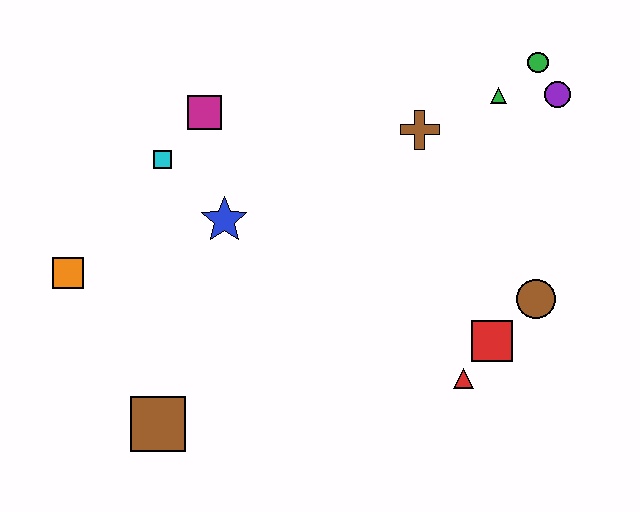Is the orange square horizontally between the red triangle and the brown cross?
No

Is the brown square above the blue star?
No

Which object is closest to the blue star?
The cyan square is closest to the blue star.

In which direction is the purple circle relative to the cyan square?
The purple circle is to the right of the cyan square.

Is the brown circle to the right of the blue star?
Yes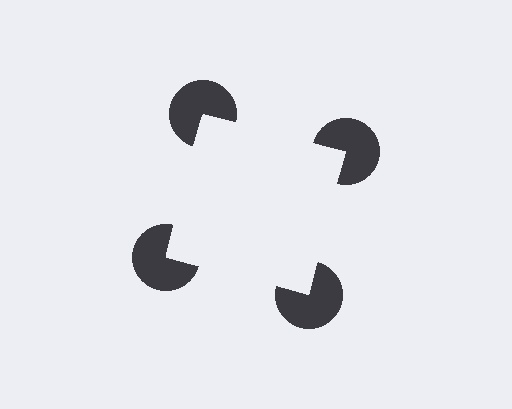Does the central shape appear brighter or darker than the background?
It typically appears slightly brighter than the background, even though no actual brightness change is drawn.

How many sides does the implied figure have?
4 sides.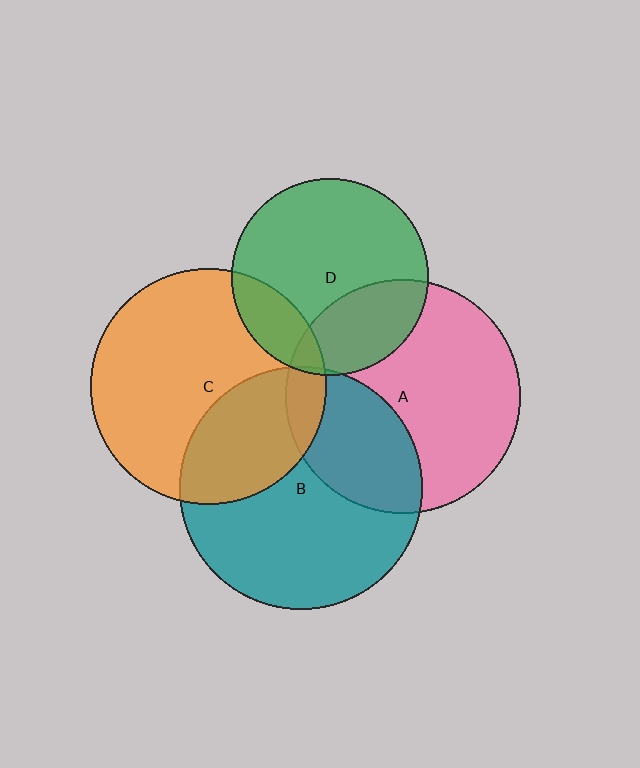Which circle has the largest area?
Circle B (teal).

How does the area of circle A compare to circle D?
Approximately 1.4 times.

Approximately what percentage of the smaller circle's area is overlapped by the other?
Approximately 5%.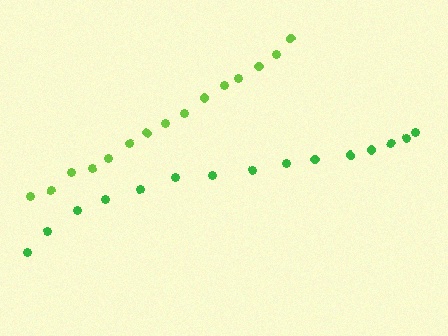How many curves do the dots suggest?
There are 2 distinct paths.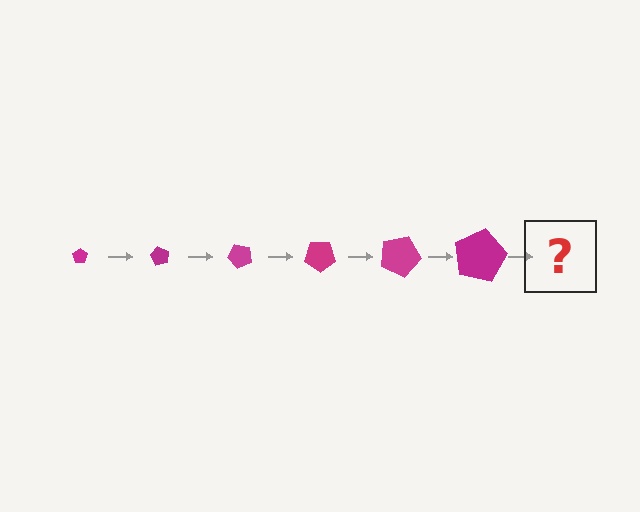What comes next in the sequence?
The next element should be a pentagon, larger than the previous one and rotated 360 degrees from the start.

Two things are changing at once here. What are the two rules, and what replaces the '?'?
The two rules are that the pentagon grows larger each step and it rotates 60 degrees each step. The '?' should be a pentagon, larger than the previous one and rotated 360 degrees from the start.